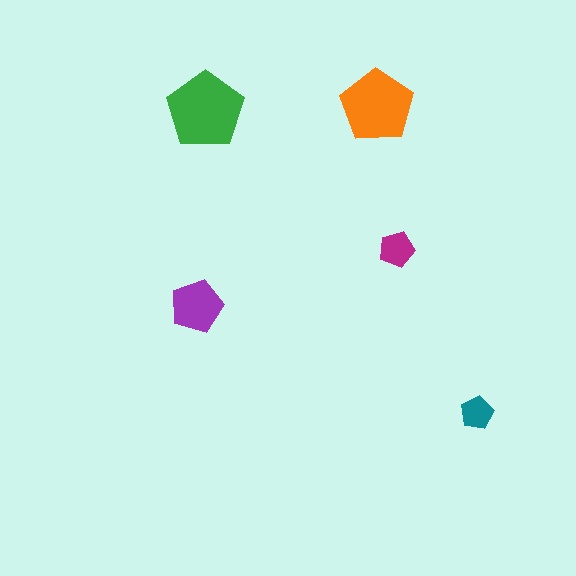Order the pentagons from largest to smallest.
the green one, the orange one, the purple one, the magenta one, the teal one.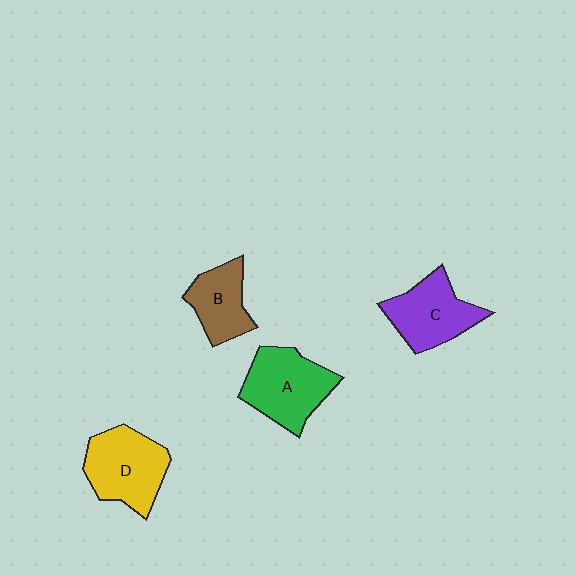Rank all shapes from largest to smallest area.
From largest to smallest: A (green), D (yellow), C (purple), B (brown).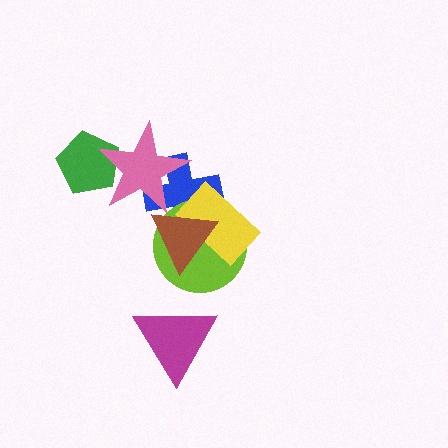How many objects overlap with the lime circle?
3 objects overlap with the lime circle.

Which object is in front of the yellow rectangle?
The brown triangle is in front of the yellow rectangle.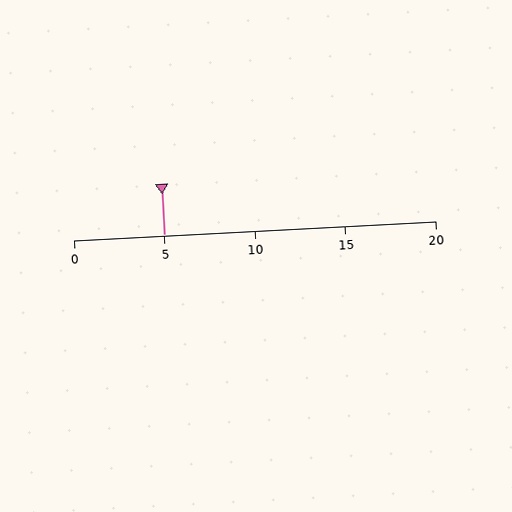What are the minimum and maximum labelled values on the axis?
The axis runs from 0 to 20.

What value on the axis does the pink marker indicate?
The marker indicates approximately 5.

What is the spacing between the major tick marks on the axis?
The major ticks are spaced 5 apart.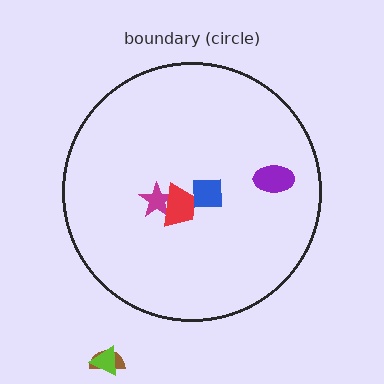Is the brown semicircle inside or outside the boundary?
Outside.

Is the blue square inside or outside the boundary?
Inside.